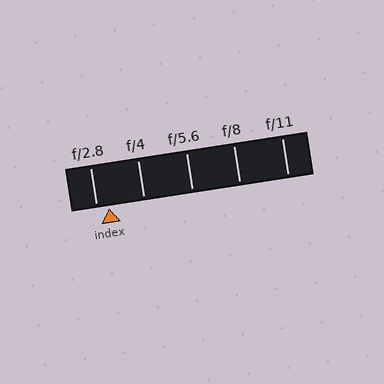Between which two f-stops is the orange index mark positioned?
The index mark is between f/2.8 and f/4.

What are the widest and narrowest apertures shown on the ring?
The widest aperture shown is f/2.8 and the narrowest is f/11.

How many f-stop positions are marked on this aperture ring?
There are 5 f-stop positions marked.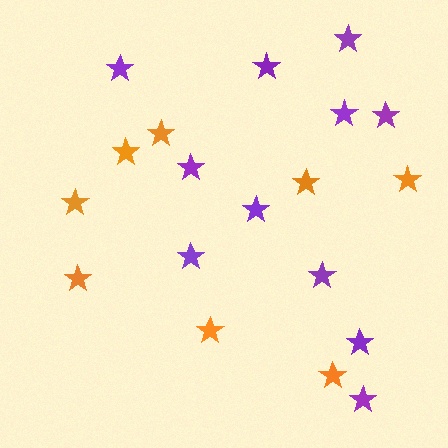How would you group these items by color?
There are 2 groups: one group of orange stars (8) and one group of purple stars (11).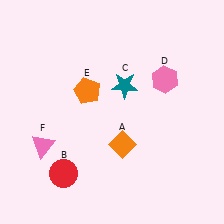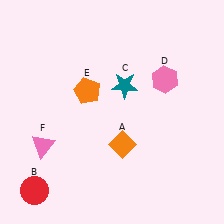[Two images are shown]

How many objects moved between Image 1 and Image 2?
1 object moved between the two images.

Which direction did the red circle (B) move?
The red circle (B) moved left.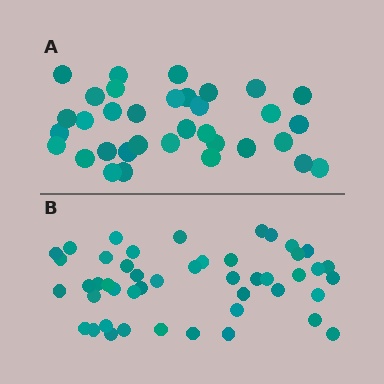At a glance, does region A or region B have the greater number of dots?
Region B (the bottom region) has more dots.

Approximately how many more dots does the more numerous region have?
Region B has approximately 15 more dots than region A.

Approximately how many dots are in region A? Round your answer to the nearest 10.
About 30 dots. (The exact count is 34, which rounds to 30.)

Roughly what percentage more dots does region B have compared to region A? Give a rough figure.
About 40% more.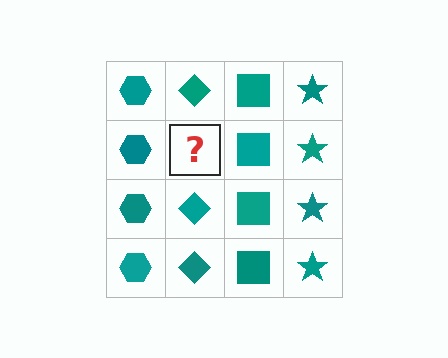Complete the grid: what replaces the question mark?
The question mark should be replaced with a teal diamond.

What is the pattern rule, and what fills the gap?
The rule is that each column has a consistent shape. The gap should be filled with a teal diamond.